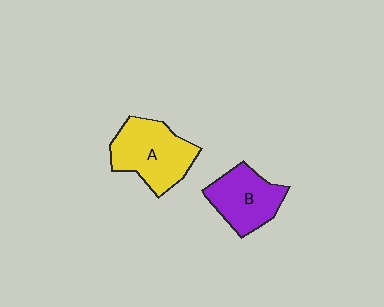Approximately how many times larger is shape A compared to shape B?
Approximately 1.2 times.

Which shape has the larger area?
Shape A (yellow).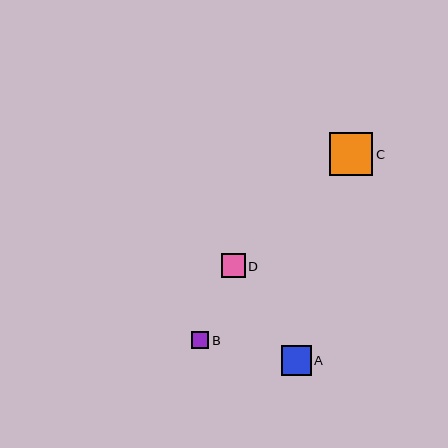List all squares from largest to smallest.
From largest to smallest: C, A, D, B.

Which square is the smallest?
Square B is the smallest with a size of approximately 17 pixels.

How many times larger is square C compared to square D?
Square C is approximately 1.8 times the size of square D.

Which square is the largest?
Square C is the largest with a size of approximately 43 pixels.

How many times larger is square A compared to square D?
Square A is approximately 1.2 times the size of square D.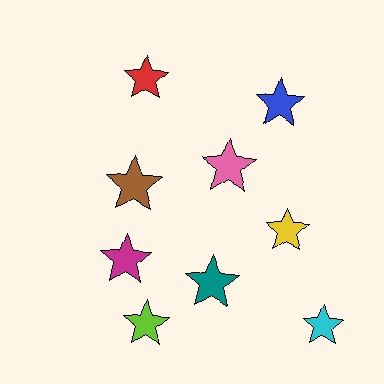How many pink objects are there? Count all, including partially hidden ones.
There is 1 pink object.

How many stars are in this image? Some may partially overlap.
There are 9 stars.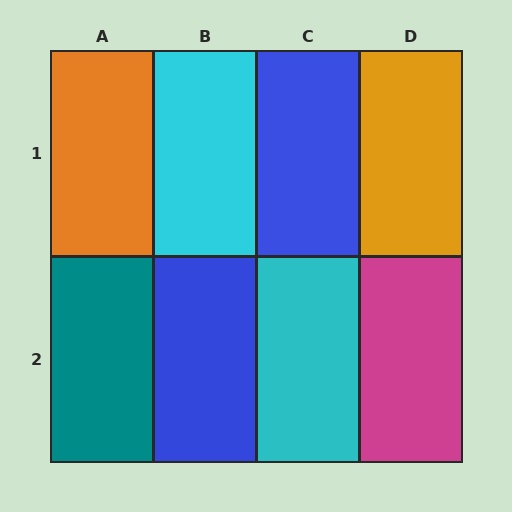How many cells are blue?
2 cells are blue.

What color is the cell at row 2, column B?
Blue.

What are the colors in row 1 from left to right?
Orange, cyan, blue, orange.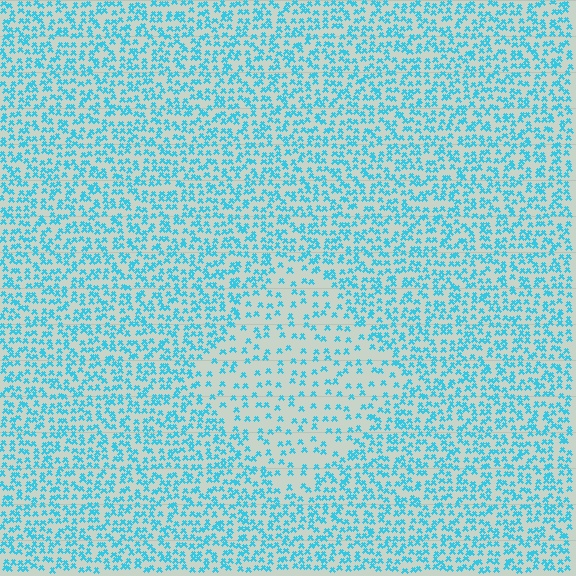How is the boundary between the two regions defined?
The boundary is defined by a change in element density (approximately 2.1x ratio). All elements are the same color, size, and shape.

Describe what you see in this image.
The image contains small cyan elements arranged at two different densities. A diamond-shaped region is visible where the elements are less densely packed than the surrounding area.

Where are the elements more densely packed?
The elements are more densely packed outside the diamond boundary.